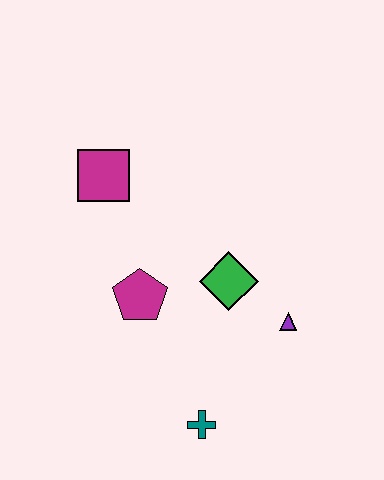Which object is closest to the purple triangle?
The green diamond is closest to the purple triangle.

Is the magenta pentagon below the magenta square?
Yes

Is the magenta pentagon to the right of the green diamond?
No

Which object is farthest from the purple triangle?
The magenta square is farthest from the purple triangle.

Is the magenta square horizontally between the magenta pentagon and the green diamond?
No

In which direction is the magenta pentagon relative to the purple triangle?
The magenta pentagon is to the left of the purple triangle.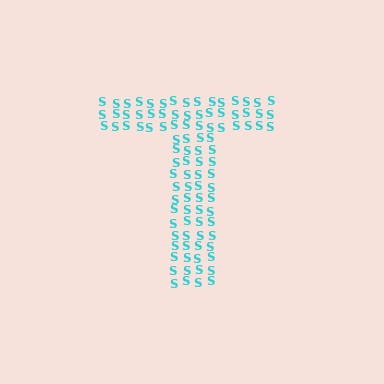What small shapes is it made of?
It is made of small letter S's.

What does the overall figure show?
The overall figure shows the letter T.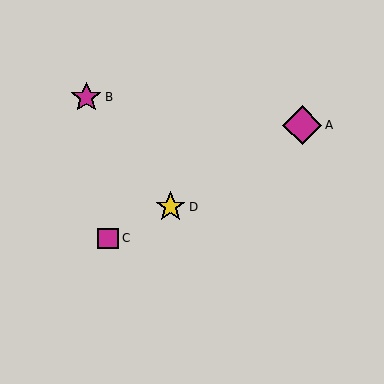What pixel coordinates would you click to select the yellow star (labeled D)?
Click at (170, 207) to select the yellow star D.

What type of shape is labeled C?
Shape C is a magenta square.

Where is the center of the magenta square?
The center of the magenta square is at (108, 238).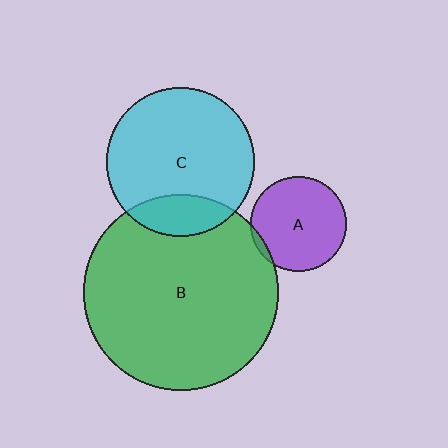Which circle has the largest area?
Circle B (green).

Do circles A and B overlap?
Yes.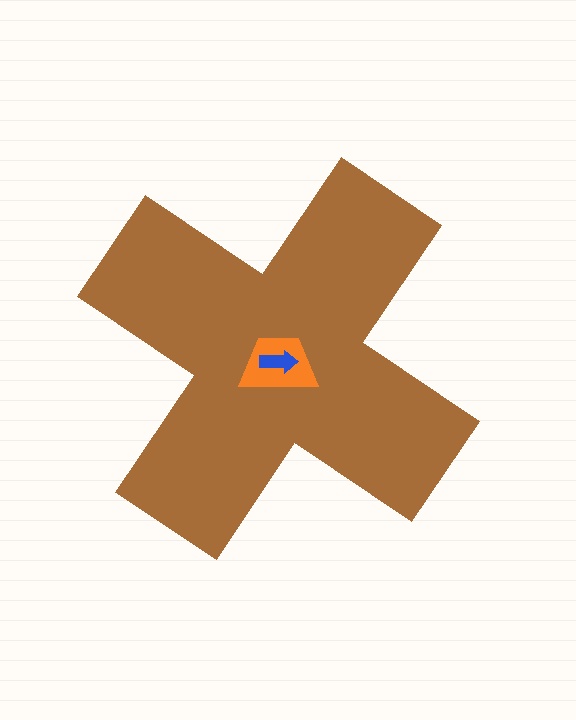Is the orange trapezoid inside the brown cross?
Yes.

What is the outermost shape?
The brown cross.